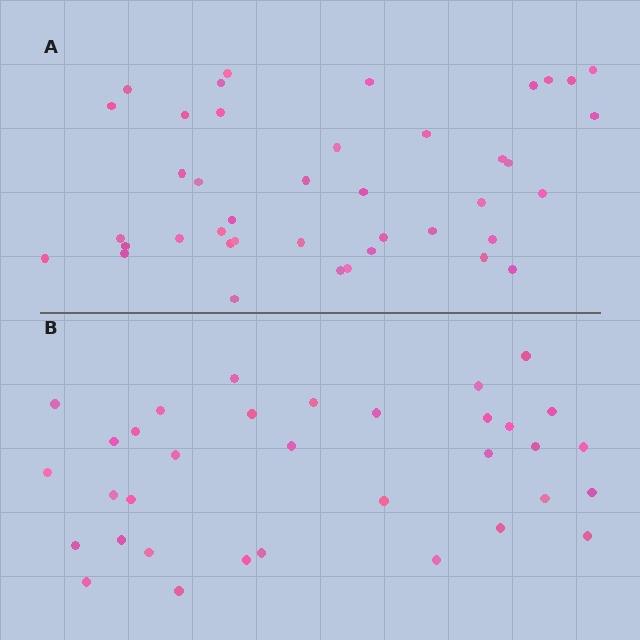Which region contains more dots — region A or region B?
Region A (the top region) has more dots.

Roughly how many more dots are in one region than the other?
Region A has roughly 8 or so more dots than region B.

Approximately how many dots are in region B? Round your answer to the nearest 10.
About 30 dots. (The exact count is 34, which rounds to 30.)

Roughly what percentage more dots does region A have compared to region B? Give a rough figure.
About 20% more.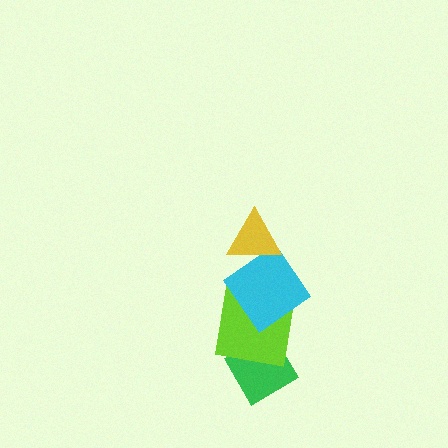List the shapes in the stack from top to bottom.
From top to bottom: the yellow triangle, the cyan diamond, the lime square, the green diamond.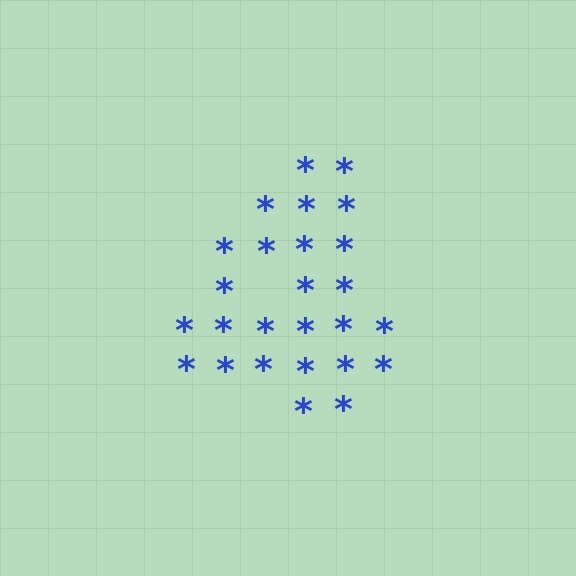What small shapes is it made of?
It is made of small asterisks.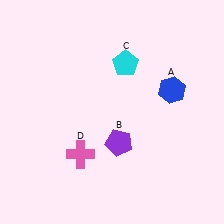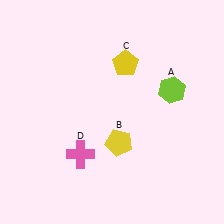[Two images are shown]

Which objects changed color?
A changed from blue to lime. B changed from purple to yellow. C changed from cyan to yellow.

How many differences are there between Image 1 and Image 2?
There are 3 differences between the two images.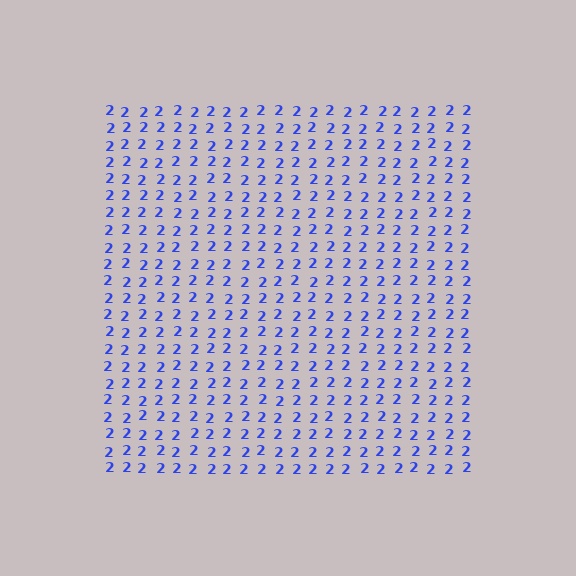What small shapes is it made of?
It is made of small digit 2's.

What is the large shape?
The large shape is a square.